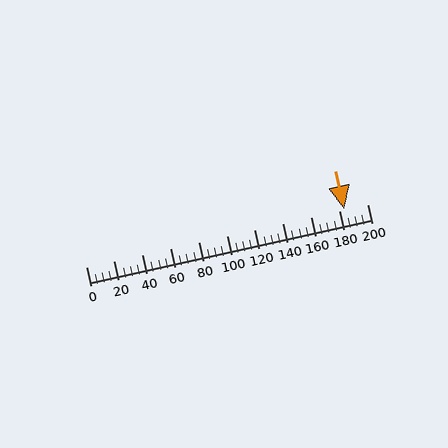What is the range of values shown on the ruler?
The ruler shows values from 0 to 200.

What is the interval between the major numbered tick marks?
The major tick marks are spaced 20 units apart.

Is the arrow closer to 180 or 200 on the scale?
The arrow is closer to 180.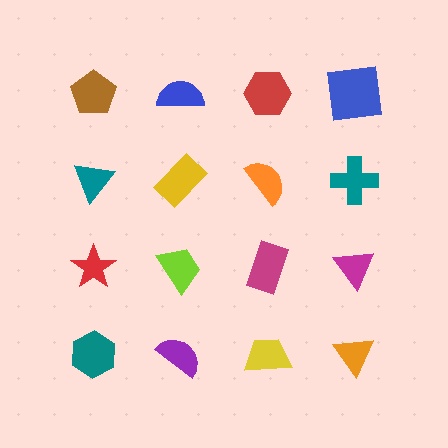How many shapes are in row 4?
4 shapes.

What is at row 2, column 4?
A teal cross.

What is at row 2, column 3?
An orange semicircle.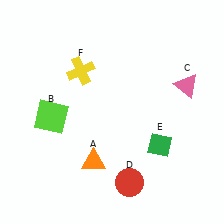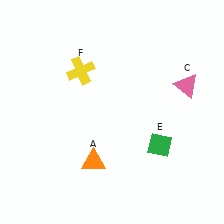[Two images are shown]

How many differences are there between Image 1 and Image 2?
There are 2 differences between the two images.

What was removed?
The red circle (D), the lime square (B) were removed in Image 2.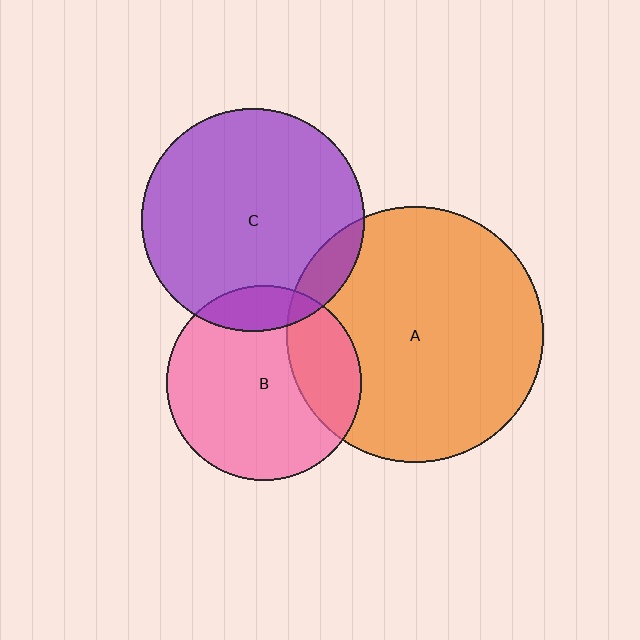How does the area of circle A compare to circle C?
Approximately 1.3 times.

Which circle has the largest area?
Circle A (orange).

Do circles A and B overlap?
Yes.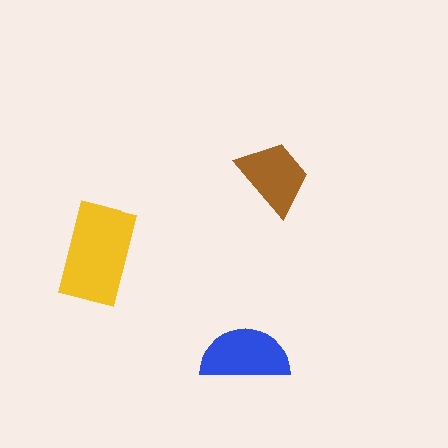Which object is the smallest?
The brown trapezoid.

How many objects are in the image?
There are 3 objects in the image.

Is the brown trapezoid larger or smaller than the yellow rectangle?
Smaller.